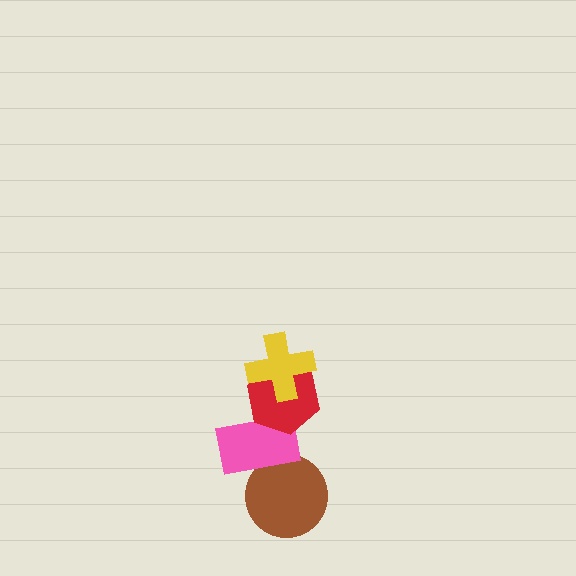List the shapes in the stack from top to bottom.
From top to bottom: the yellow cross, the red hexagon, the pink rectangle, the brown circle.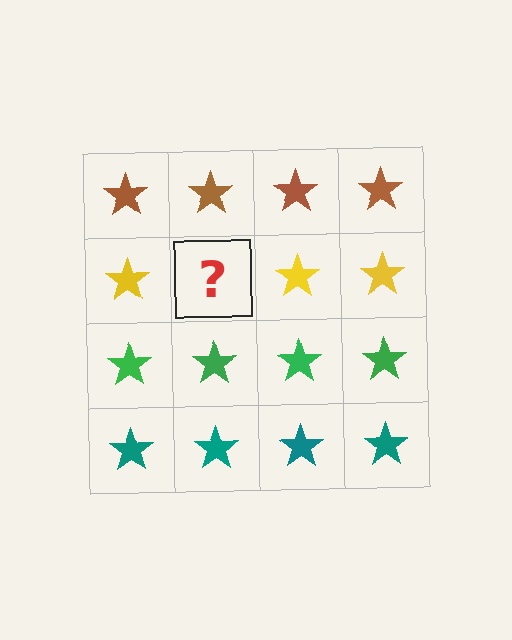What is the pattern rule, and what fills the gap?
The rule is that each row has a consistent color. The gap should be filled with a yellow star.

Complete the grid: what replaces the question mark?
The question mark should be replaced with a yellow star.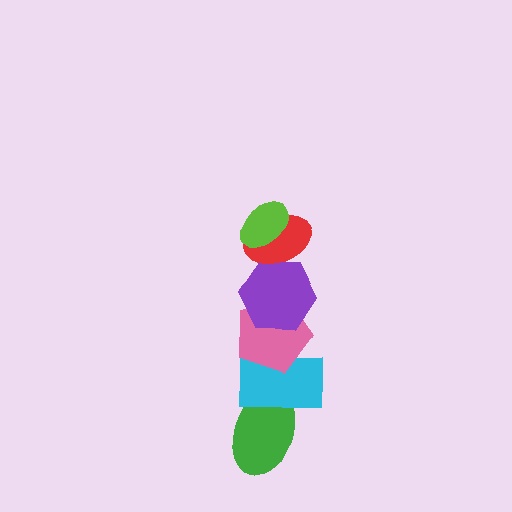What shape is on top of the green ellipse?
The cyan rectangle is on top of the green ellipse.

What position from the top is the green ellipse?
The green ellipse is 6th from the top.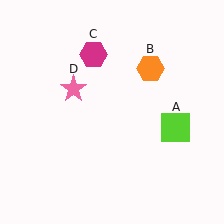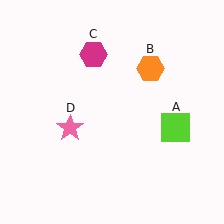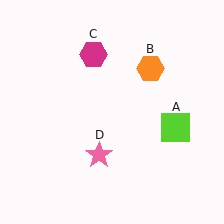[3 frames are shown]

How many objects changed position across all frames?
1 object changed position: pink star (object D).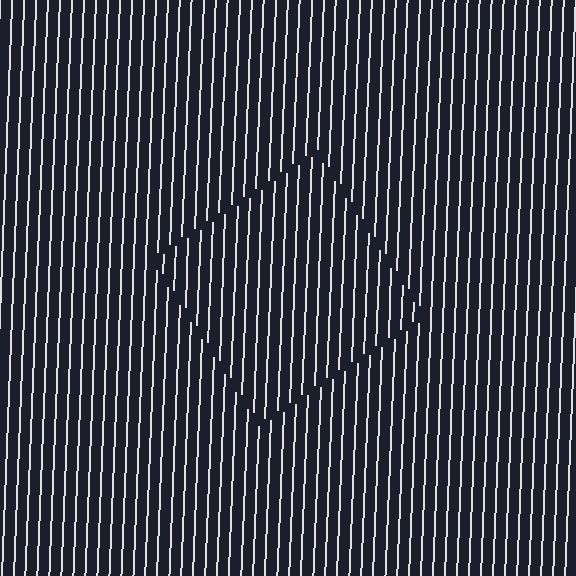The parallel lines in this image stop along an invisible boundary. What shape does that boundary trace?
An illusory square. The interior of the shape contains the same grating, shifted by half a period — the contour is defined by the phase discontinuity where line-ends from the inner and outer gratings abut.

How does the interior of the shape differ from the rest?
The interior of the shape contains the same grating, shifted by half a period — the contour is defined by the phase discontinuity where line-ends from the inner and outer gratings abut.